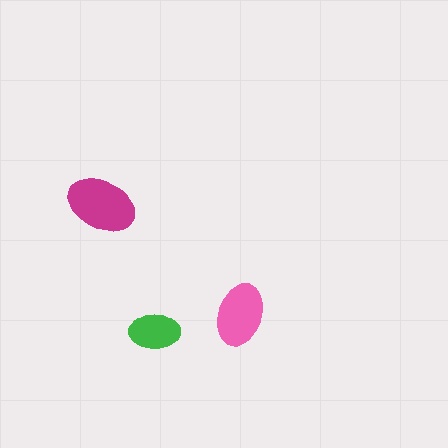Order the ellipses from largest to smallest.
the magenta one, the pink one, the green one.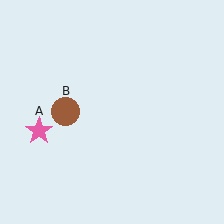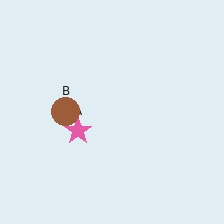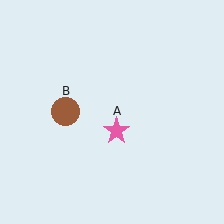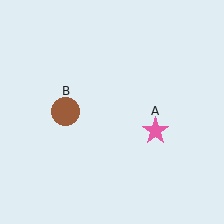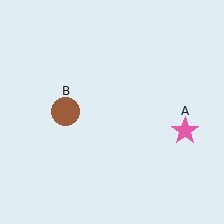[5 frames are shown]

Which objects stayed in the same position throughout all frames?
Brown circle (object B) remained stationary.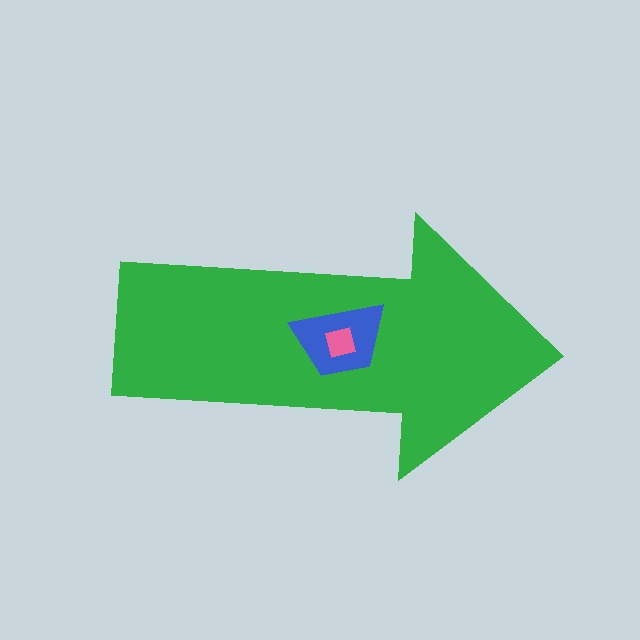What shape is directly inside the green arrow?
The blue trapezoid.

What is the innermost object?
The pink square.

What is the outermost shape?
The green arrow.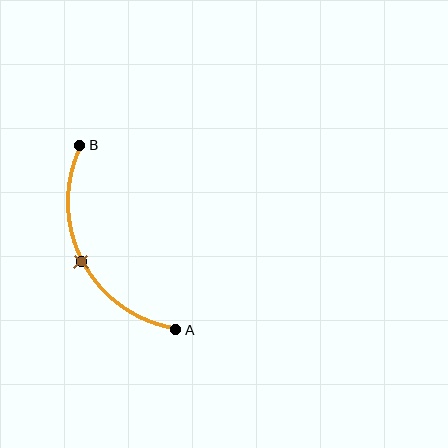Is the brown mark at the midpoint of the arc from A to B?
Yes. The brown mark lies on the arc at equal arc-length from both A and B — it is the arc midpoint.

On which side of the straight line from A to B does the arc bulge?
The arc bulges to the left of the straight line connecting A and B.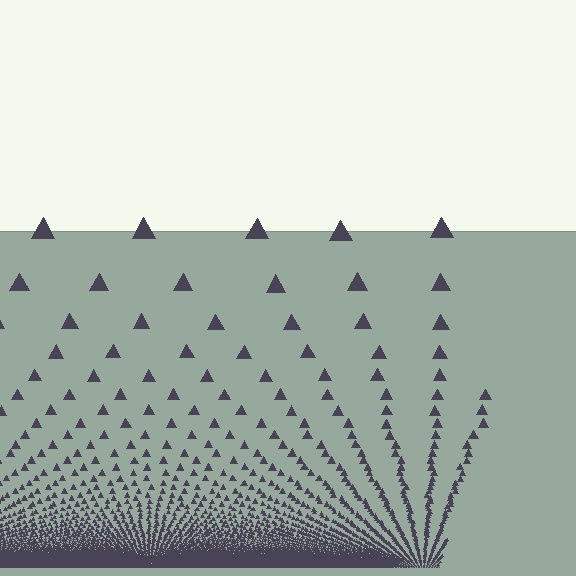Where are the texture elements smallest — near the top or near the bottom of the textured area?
Near the bottom.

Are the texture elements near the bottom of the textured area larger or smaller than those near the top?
Smaller. The gradient is inverted — elements near the bottom are smaller and denser.